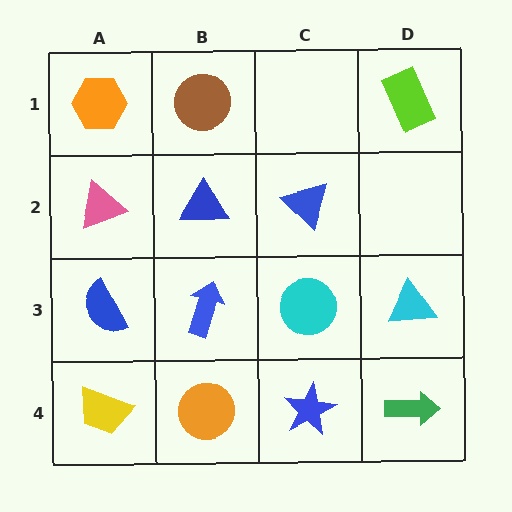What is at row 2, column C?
A blue triangle.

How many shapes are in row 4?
4 shapes.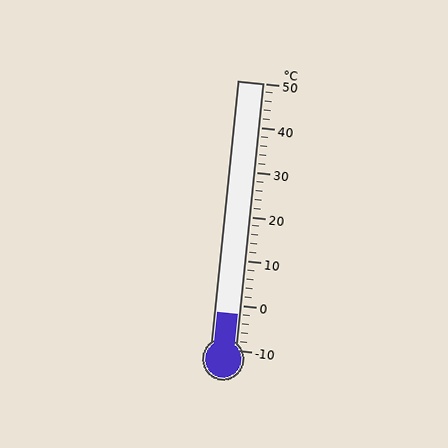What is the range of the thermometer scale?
The thermometer scale ranges from -10°C to 50°C.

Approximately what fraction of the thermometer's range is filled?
The thermometer is filled to approximately 15% of its range.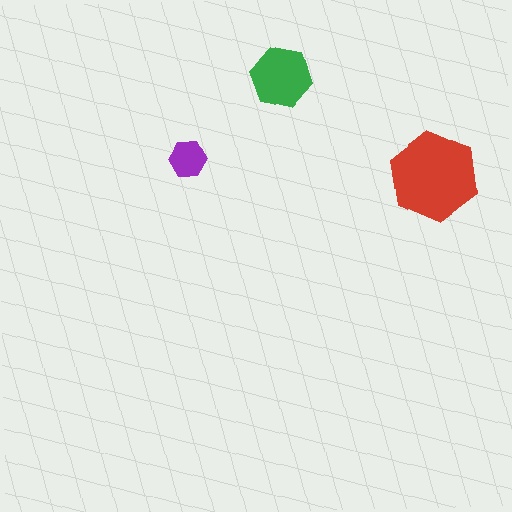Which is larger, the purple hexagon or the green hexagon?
The green one.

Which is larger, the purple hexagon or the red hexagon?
The red one.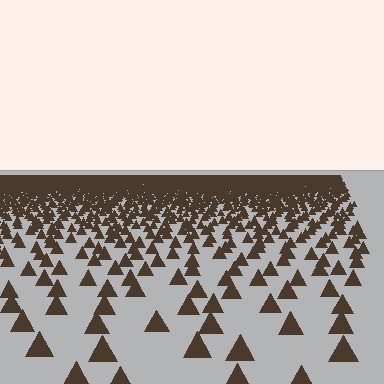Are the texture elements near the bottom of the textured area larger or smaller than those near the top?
Larger. Near the bottom, elements are closer to the viewer and appear at a bigger on-screen size.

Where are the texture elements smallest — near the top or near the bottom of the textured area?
Near the top.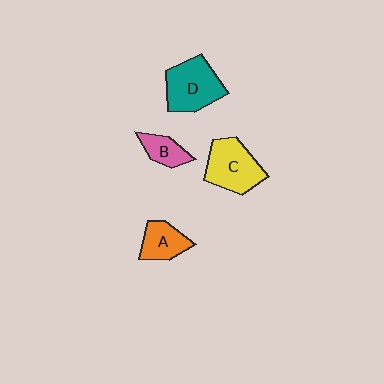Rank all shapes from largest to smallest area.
From largest to smallest: D (teal), C (yellow), A (orange), B (pink).